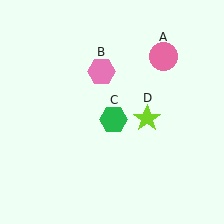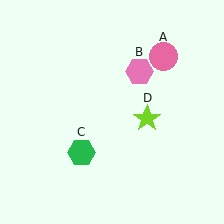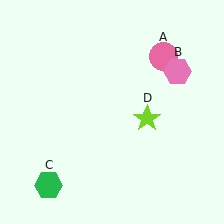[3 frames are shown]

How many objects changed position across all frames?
2 objects changed position: pink hexagon (object B), green hexagon (object C).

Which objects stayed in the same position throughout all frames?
Pink circle (object A) and lime star (object D) remained stationary.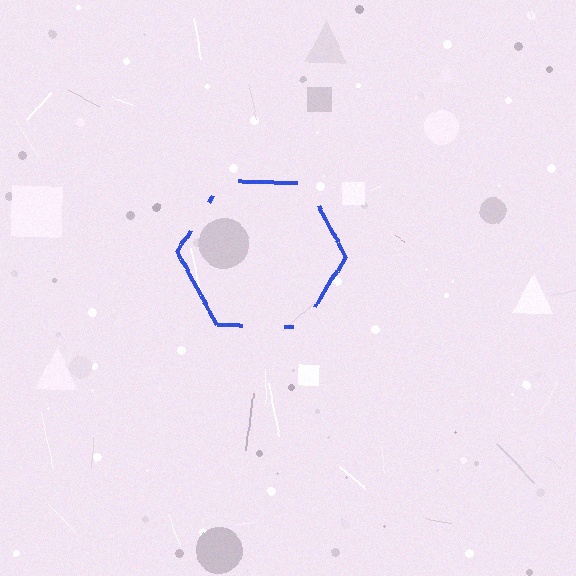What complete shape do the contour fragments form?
The contour fragments form a hexagon.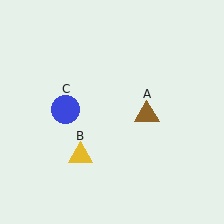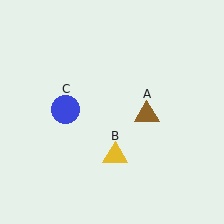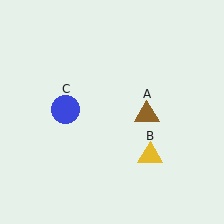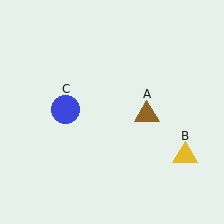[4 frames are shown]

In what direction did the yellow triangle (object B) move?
The yellow triangle (object B) moved right.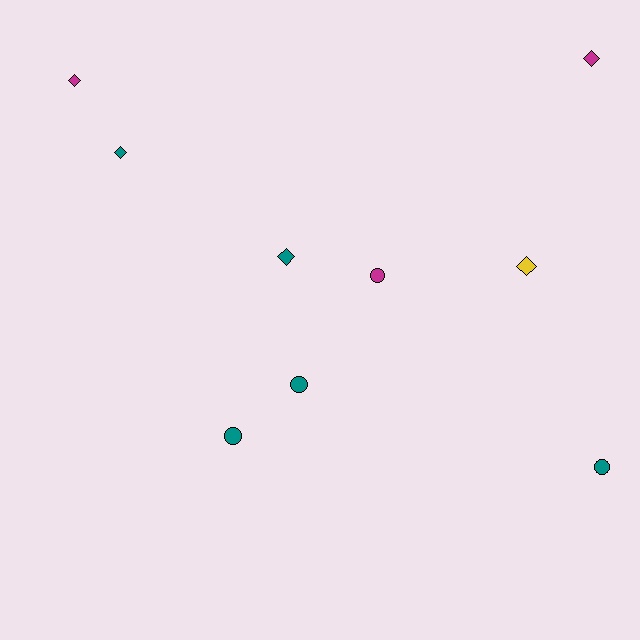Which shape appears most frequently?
Diamond, with 5 objects.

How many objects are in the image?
There are 9 objects.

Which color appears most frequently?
Teal, with 5 objects.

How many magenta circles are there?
There is 1 magenta circle.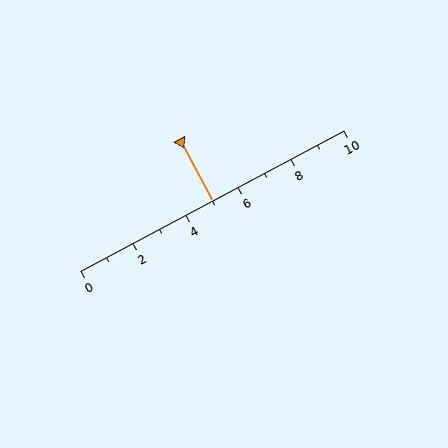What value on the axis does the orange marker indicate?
The marker indicates approximately 5.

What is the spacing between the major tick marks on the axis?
The major ticks are spaced 2 apart.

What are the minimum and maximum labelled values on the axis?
The axis runs from 0 to 10.